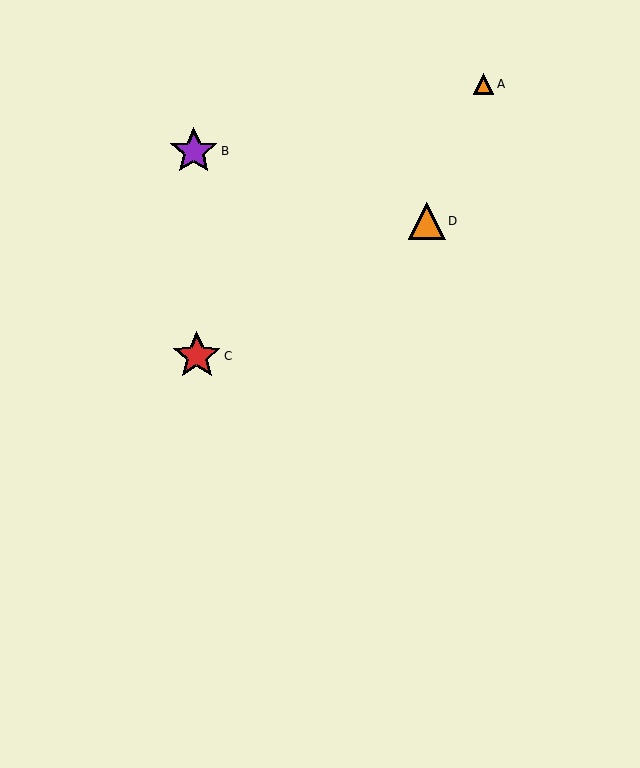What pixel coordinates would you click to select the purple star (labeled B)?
Click at (194, 151) to select the purple star B.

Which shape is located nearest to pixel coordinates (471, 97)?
The orange triangle (labeled A) at (484, 84) is nearest to that location.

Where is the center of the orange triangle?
The center of the orange triangle is at (484, 84).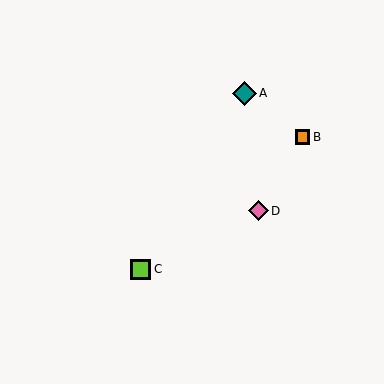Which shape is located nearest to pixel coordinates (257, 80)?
The teal diamond (labeled A) at (245, 93) is nearest to that location.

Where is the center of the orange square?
The center of the orange square is at (303, 137).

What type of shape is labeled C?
Shape C is a lime square.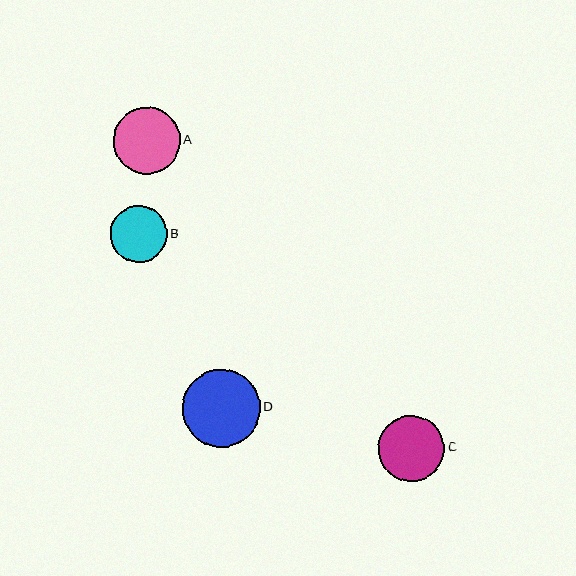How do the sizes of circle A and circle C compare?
Circle A and circle C are approximately the same size.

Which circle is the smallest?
Circle B is the smallest with a size of approximately 57 pixels.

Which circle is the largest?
Circle D is the largest with a size of approximately 78 pixels.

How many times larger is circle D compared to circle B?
Circle D is approximately 1.4 times the size of circle B.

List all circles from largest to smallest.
From largest to smallest: D, A, C, B.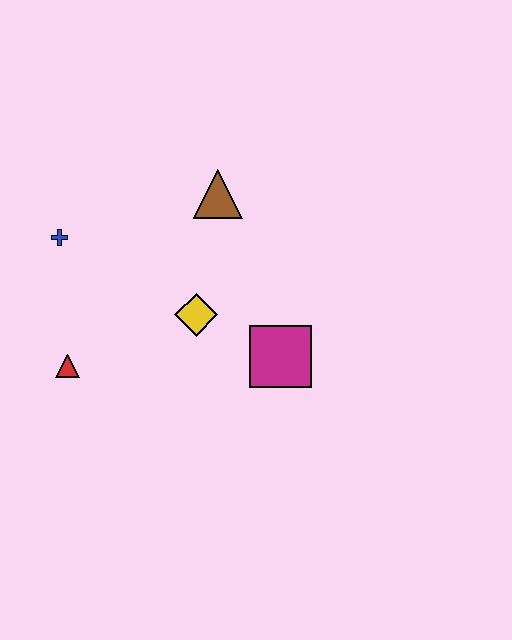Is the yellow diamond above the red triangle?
Yes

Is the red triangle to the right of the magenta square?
No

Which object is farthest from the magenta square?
The blue cross is farthest from the magenta square.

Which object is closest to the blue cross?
The red triangle is closest to the blue cross.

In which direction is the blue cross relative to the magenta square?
The blue cross is to the left of the magenta square.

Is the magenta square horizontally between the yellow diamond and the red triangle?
No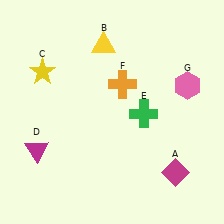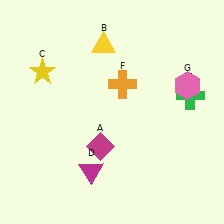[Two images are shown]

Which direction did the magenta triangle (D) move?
The magenta triangle (D) moved right.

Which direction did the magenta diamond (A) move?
The magenta diamond (A) moved left.